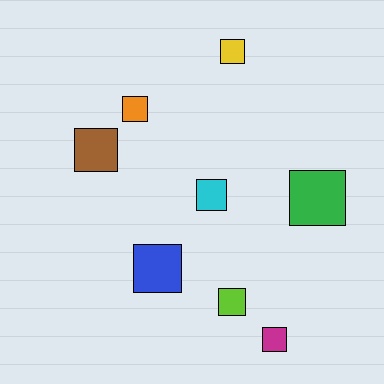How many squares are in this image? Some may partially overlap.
There are 8 squares.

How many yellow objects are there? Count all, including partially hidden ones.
There is 1 yellow object.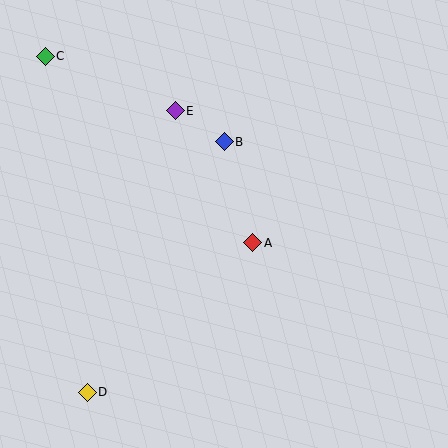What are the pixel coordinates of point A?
Point A is at (253, 243).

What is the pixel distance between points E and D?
The distance between E and D is 295 pixels.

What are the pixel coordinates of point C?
Point C is at (45, 57).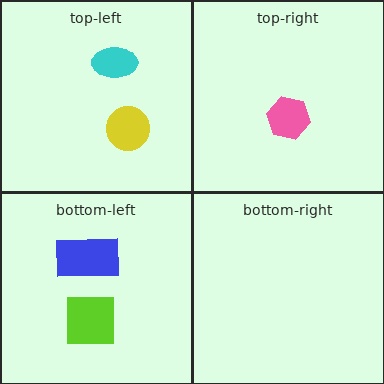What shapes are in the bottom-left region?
The blue rectangle, the lime square.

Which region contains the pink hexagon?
The top-right region.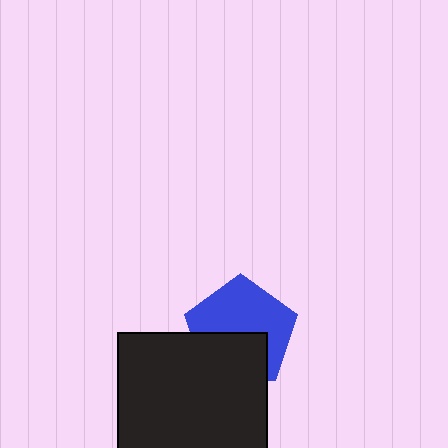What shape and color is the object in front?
The object in front is a black square.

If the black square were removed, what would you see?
You would see the complete blue pentagon.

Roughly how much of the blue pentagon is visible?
About half of it is visible (roughly 59%).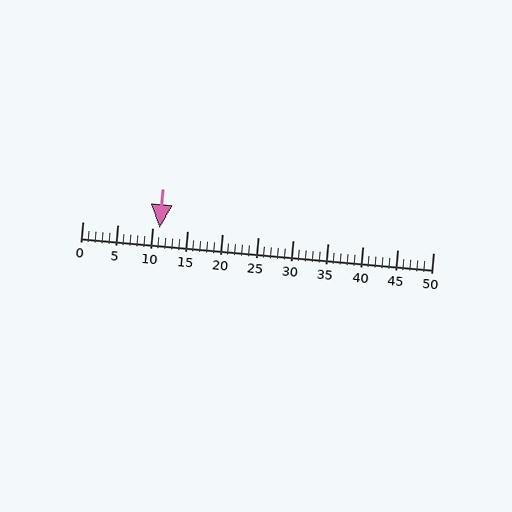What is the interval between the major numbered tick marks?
The major tick marks are spaced 5 units apart.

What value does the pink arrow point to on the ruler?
The pink arrow points to approximately 11.